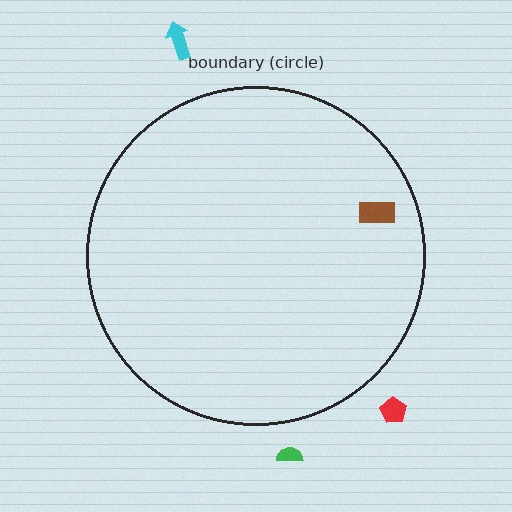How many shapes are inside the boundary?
1 inside, 3 outside.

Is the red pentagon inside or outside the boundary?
Outside.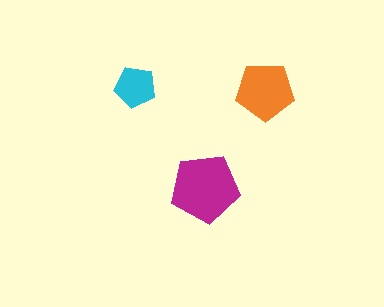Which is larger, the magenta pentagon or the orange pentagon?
The magenta one.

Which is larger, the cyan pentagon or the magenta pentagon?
The magenta one.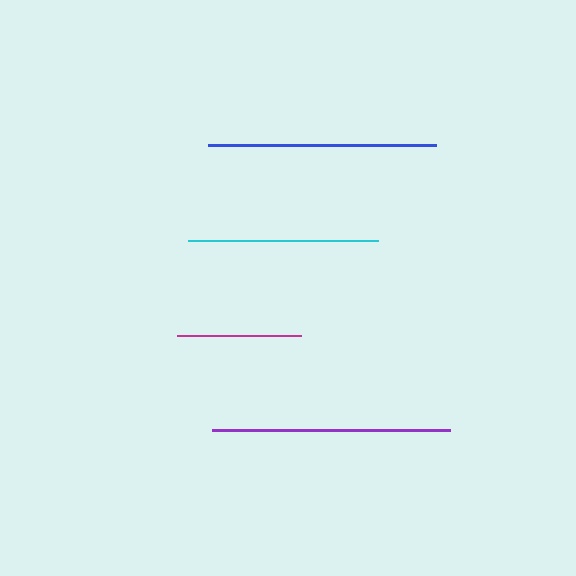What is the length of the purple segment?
The purple segment is approximately 239 pixels long.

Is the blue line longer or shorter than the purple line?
The purple line is longer than the blue line.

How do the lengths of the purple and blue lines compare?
The purple and blue lines are approximately the same length.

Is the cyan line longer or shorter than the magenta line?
The cyan line is longer than the magenta line.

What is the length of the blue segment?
The blue segment is approximately 228 pixels long.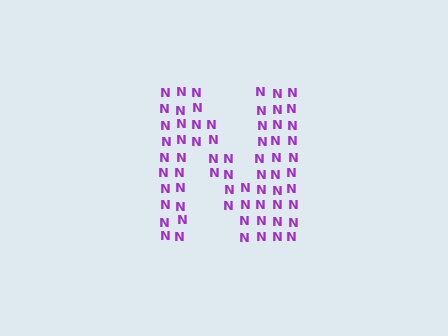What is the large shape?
The large shape is the letter N.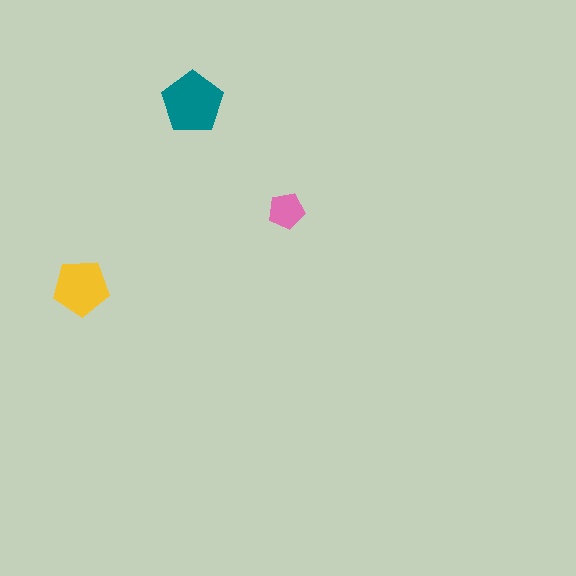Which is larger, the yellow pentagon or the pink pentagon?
The yellow one.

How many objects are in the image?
There are 3 objects in the image.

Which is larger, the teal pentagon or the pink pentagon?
The teal one.